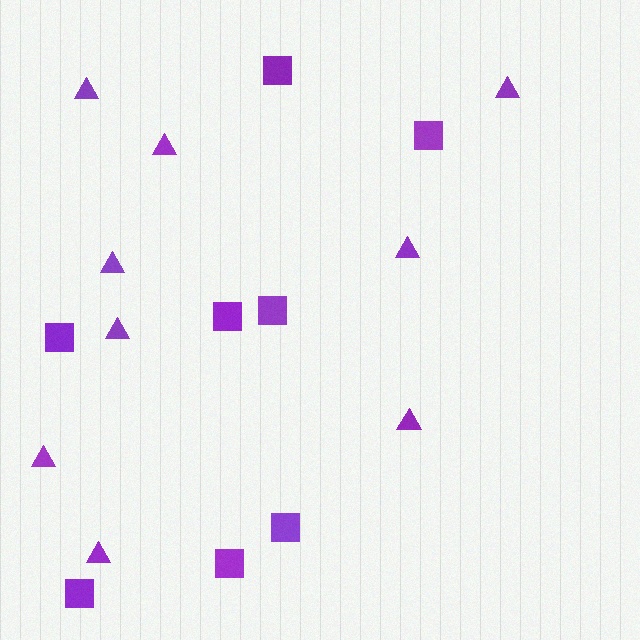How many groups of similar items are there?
There are 2 groups: one group of squares (8) and one group of triangles (9).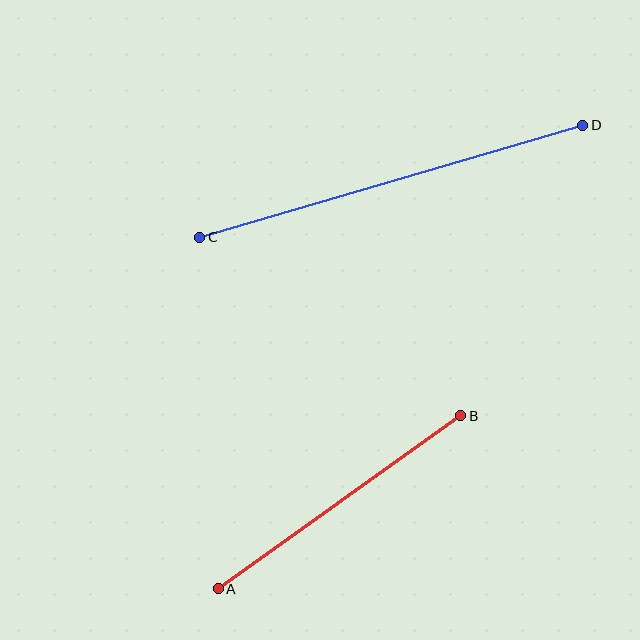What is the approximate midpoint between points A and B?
The midpoint is at approximately (339, 502) pixels.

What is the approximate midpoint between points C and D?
The midpoint is at approximately (391, 181) pixels.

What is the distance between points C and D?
The distance is approximately 399 pixels.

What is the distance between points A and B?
The distance is approximately 298 pixels.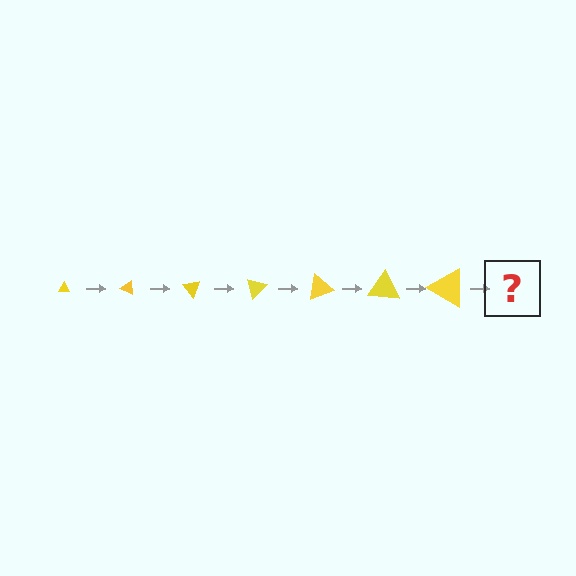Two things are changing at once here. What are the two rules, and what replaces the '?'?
The two rules are that the triangle grows larger each step and it rotates 25 degrees each step. The '?' should be a triangle, larger than the previous one and rotated 175 degrees from the start.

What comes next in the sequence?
The next element should be a triangle, larger than the previous one and rotated 175 degrees from the start.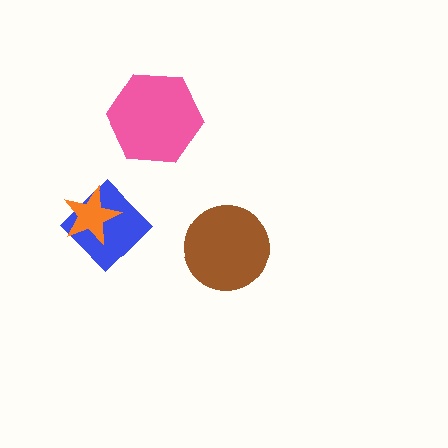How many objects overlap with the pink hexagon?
0 objects overlap with the pink hexagon.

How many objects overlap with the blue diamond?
1 object overlaps with the blue diamond.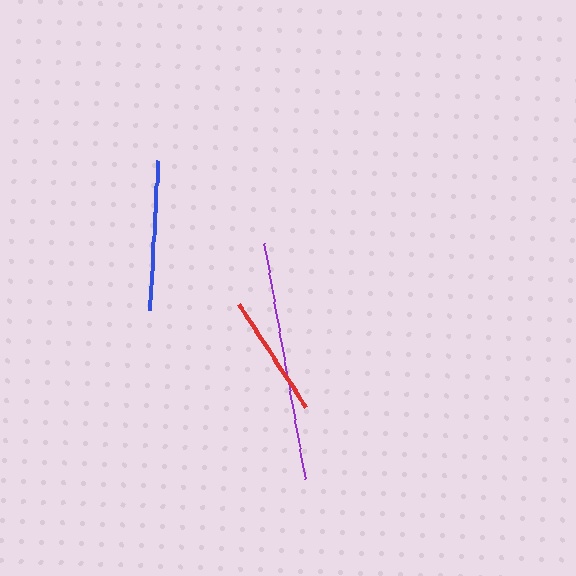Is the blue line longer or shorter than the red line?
The blue line is longer than the red line.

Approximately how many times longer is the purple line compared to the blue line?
The purple line is approximately 1.6 times the length of the blue line.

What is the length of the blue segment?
The blue segment is approximately 151 pixels long.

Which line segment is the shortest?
The red line is the shortest at approximately 123 pixels.